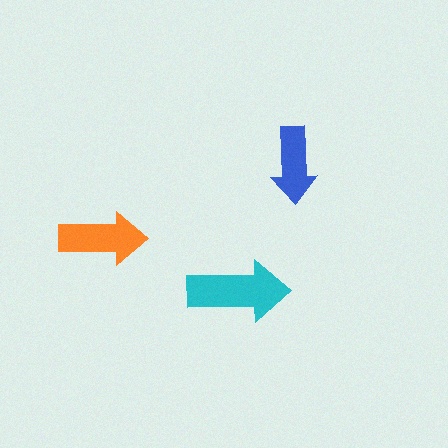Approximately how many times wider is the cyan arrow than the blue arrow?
About 1.5 times wider.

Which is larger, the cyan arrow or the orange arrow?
The cyan one.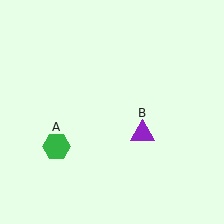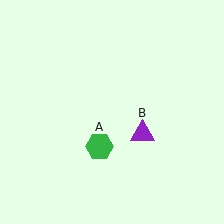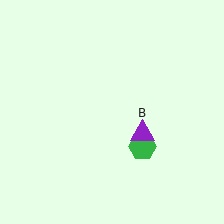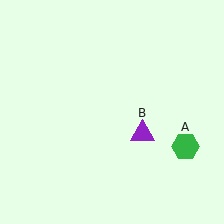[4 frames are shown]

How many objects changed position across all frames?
1 object changed position: green hexagon (object A).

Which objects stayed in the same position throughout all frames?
Purple triangle (object B) remained stationary.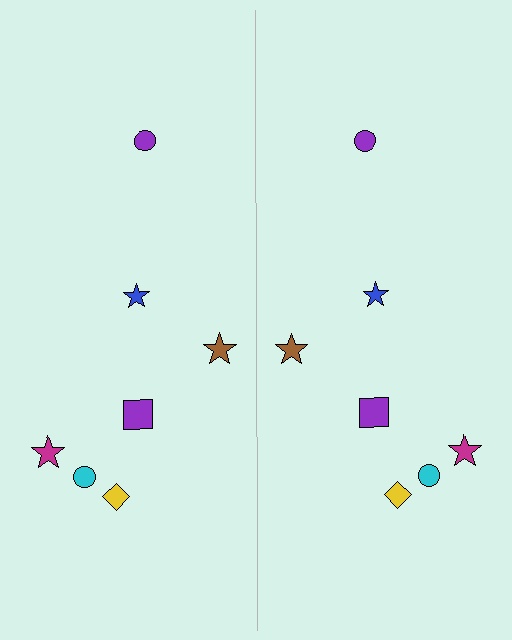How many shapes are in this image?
There are 14 shapes in this image.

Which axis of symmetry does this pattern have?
The pattern has a vertical axis of symmetry running through the center of the image.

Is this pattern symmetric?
Yes, this pattern has bilateral (reflection) symmetry.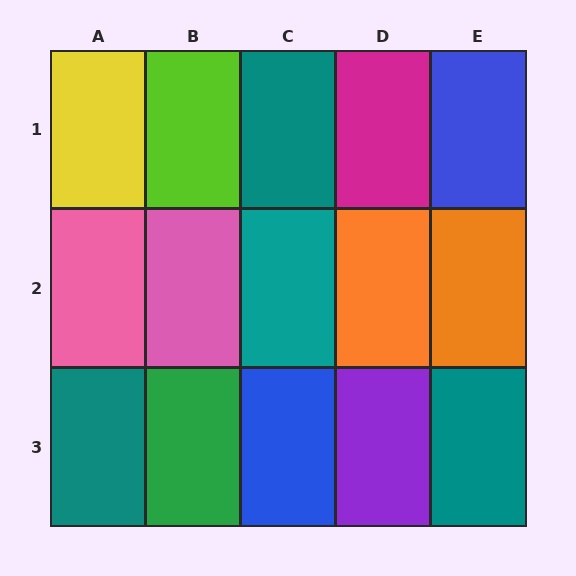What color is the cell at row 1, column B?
Lime.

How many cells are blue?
2 cells are blue.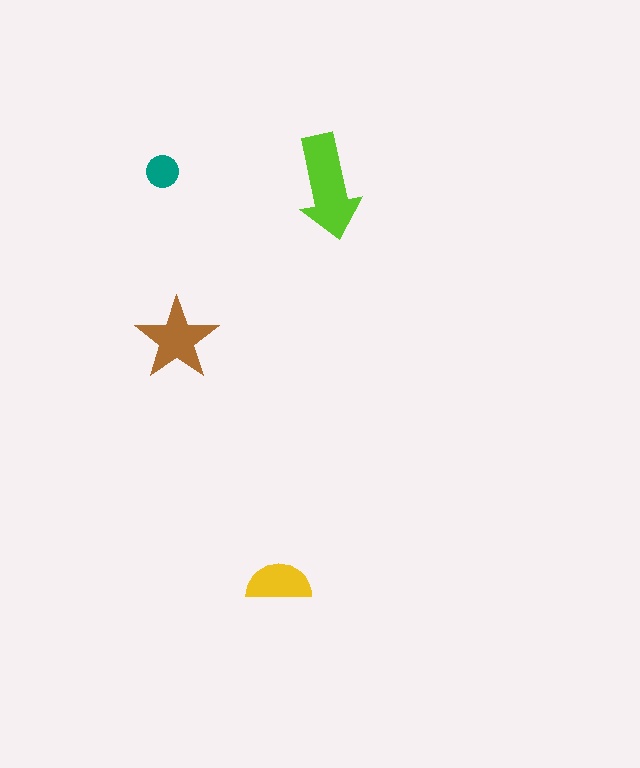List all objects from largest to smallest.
The lime arrow, the brown star, the yellow semicircle, the teal circle.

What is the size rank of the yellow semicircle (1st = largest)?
3rd.